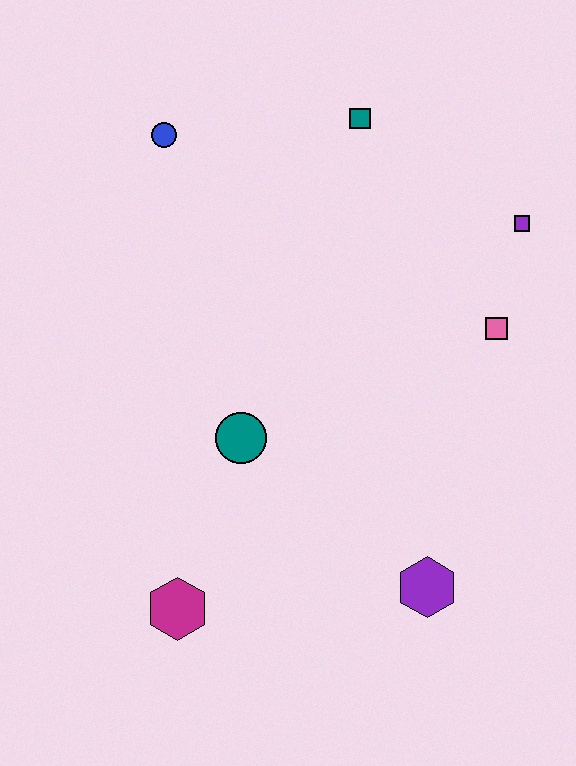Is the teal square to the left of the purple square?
Yes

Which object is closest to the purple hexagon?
The teal circle is closest to the purple hexagon.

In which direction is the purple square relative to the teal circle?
The purple square is to the right of the teal circle.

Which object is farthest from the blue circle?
The purple hexagon is farthest from the blue circle.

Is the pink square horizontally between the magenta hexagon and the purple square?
Yes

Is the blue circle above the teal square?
No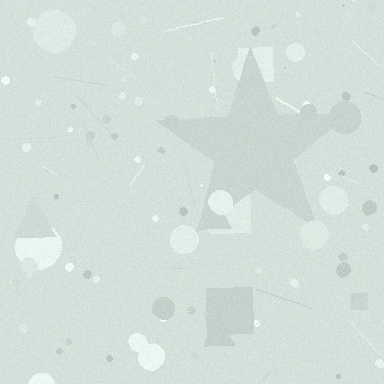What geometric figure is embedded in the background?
A star is embedded in the background.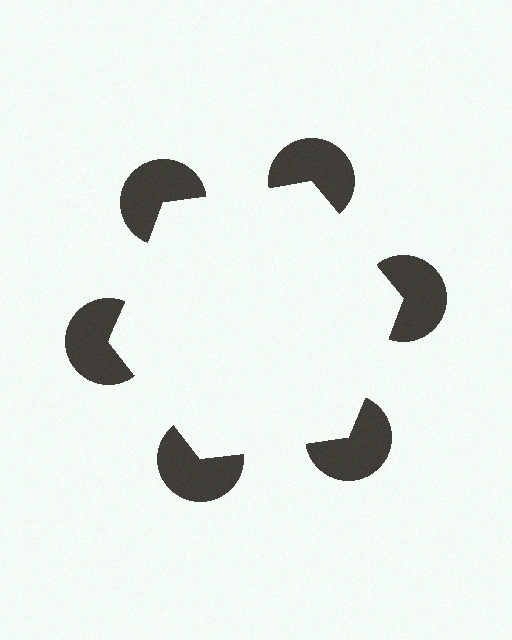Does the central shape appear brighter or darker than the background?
It typically appears slightly brighter than the background, even though no actual brightness change is drawn.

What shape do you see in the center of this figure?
An illusory hexagon — its edges are inferred from the aligned wedge cuts in the pac-man discs, not physically drawn.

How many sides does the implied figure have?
6 sides.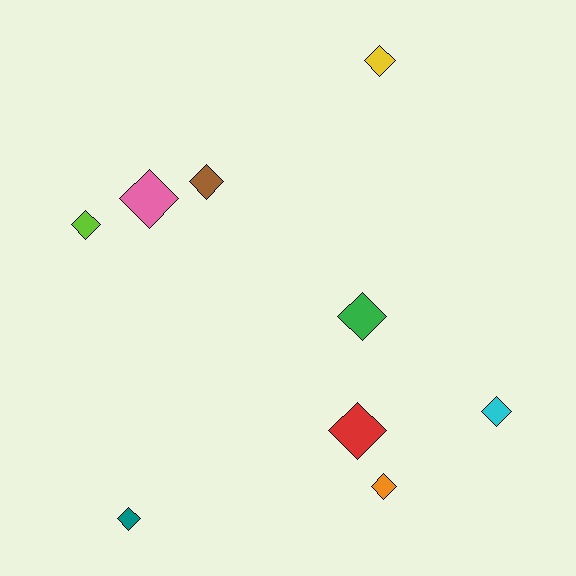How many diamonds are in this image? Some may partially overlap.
There are 9 diamonds.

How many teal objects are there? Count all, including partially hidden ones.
There is 1 teal object.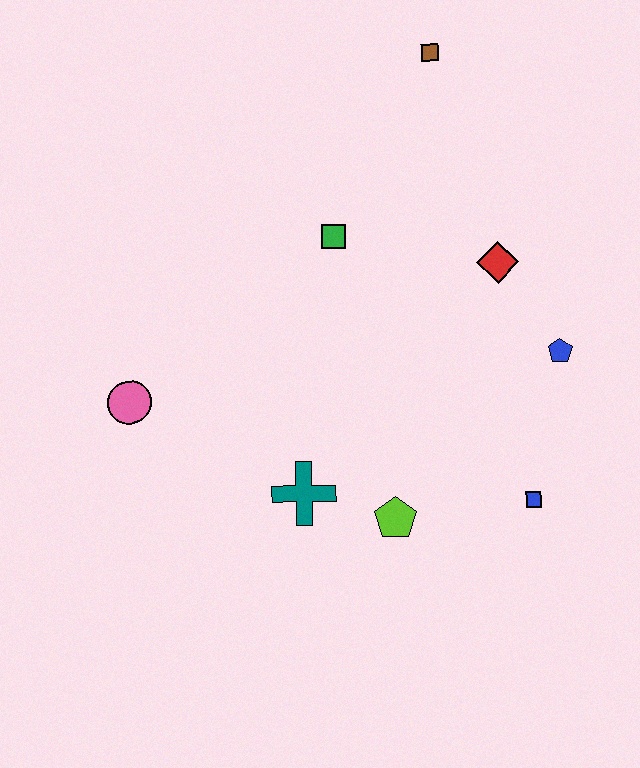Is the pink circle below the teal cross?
No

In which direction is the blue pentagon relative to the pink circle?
The blue pentagon is to the right of the pink circle.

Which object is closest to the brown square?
The green square is closest to the brown square.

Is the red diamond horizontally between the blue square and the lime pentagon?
Yes